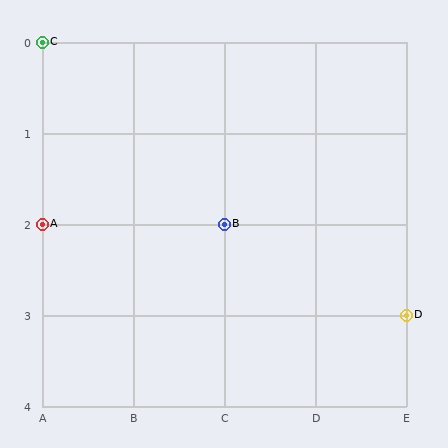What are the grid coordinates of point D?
Point D is at grid coordinates (E, 3).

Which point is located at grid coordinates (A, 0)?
Point C is at (A, 0).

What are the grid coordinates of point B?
Point B is at grid coordinates (C, 2).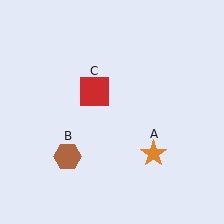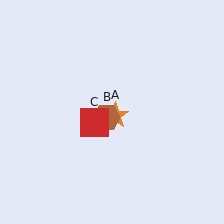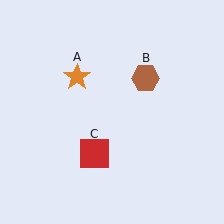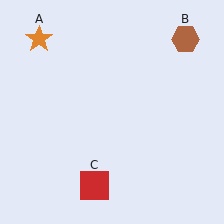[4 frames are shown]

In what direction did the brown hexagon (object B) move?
The brown hexagon (object B) moved up and to the right.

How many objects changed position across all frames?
3 objects changed position: orange star (object A), brown hexagon (object B), red square (object C).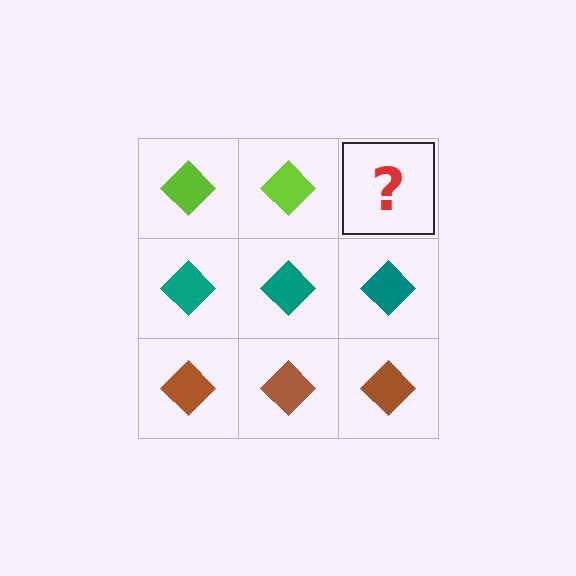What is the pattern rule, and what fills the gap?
The rule is that each row has a consistent color. The gap should be filled with a lime diamond.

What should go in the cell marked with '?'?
The missing cell should contain a lime diamond.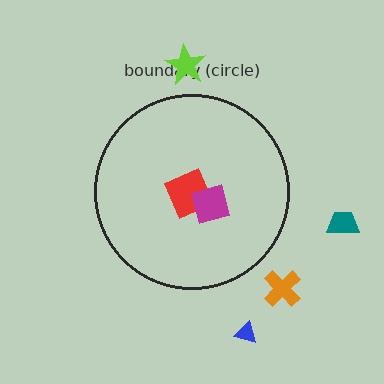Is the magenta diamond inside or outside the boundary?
Inside.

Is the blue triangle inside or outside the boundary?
Outside.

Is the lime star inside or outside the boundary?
Outside.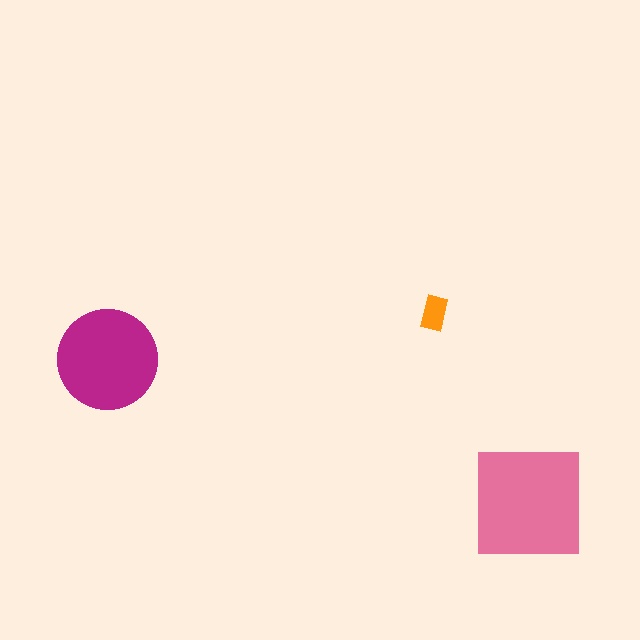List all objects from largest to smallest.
The pink square, the magenta circle, the orange rectangle.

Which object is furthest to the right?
The pink square is rightmost.